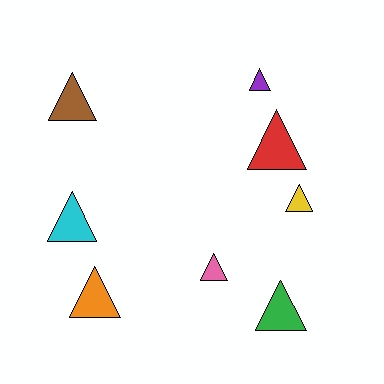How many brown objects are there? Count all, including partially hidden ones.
There is 1 brown object.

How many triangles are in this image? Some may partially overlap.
There are 8 triangles.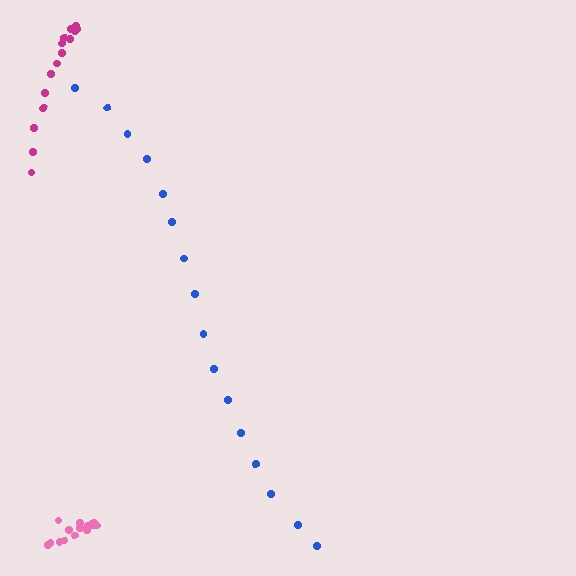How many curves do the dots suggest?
There are 3 distinct paths.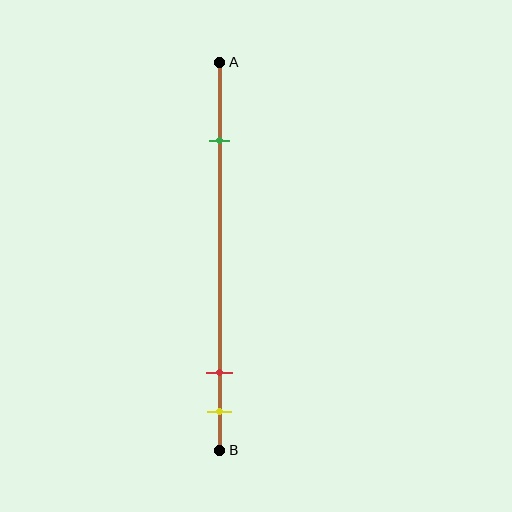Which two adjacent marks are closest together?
The red and yellow marks are the closest adjacent pair.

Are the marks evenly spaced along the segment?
No, the marks are not evenly spaced.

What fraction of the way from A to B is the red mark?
The red mark is approximately 80% (0.8) of the way from A to B.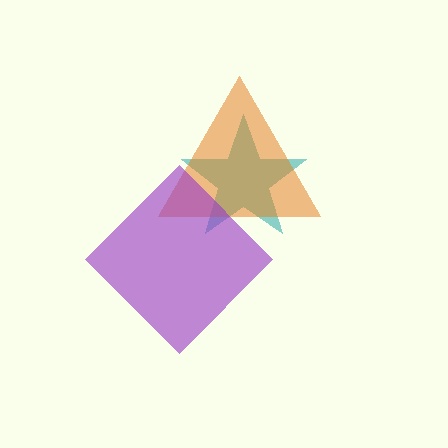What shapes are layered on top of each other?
The layered shapes are: a teal star, an orange triangle, a purple diamond.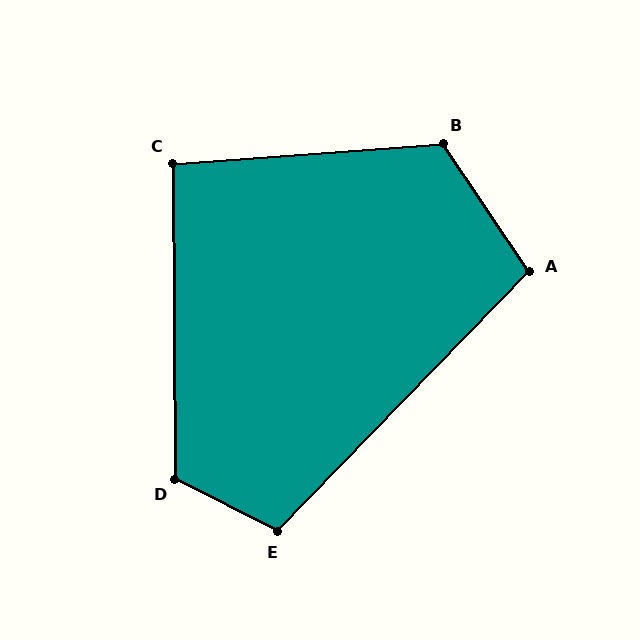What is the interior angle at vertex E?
Approximately 107 degrees (obtuse).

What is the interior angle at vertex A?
Approximately 102 degrees (obtuse).